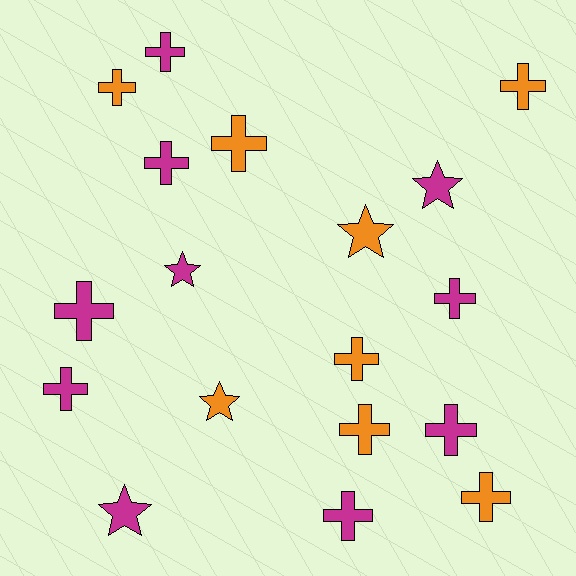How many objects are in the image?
There are 18 objects.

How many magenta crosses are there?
There are 7 magenta crosses.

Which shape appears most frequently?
Cross, with 13 objects.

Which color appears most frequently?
Magenta, with 10 objects.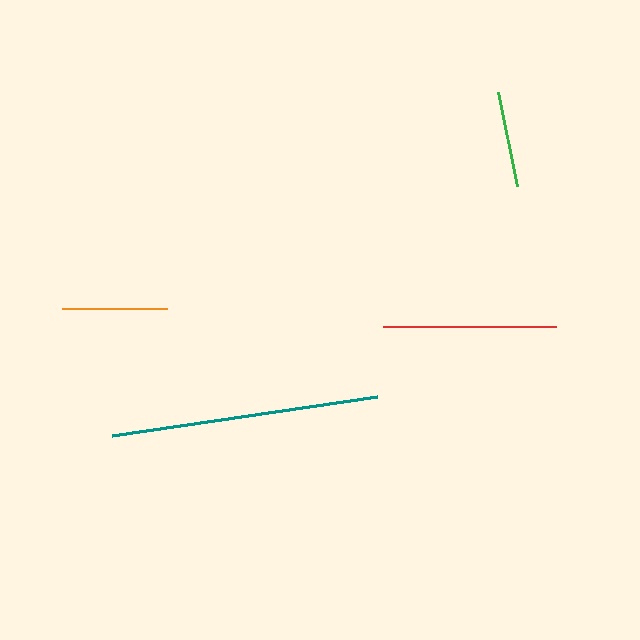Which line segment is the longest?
The teal line is the longest at approximately 269 pixels.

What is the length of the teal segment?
The teal segment is approximately 269 pixels long.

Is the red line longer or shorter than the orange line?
The red line is longer than the orange line.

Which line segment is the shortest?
The green line is the shortest at approximately 97 pixels.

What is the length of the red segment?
The red segment is approximately 174 pixels long.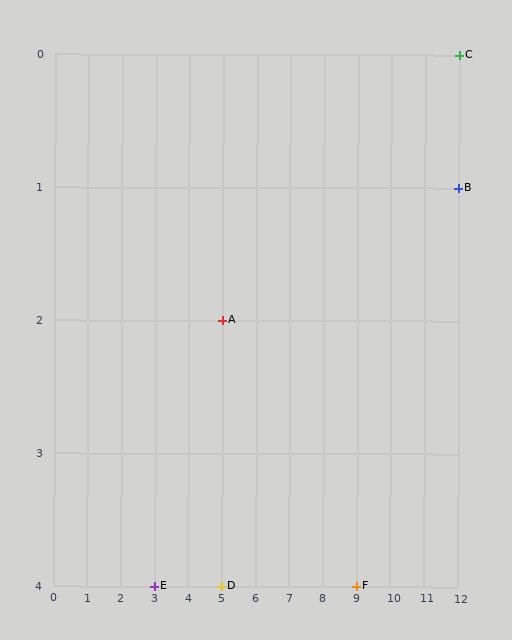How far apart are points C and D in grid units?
Points C and D are 7 columns and 4 rows apart (about 8.1 grid units diagonally).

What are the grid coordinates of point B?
Point B is at grid coordinates (12, 1).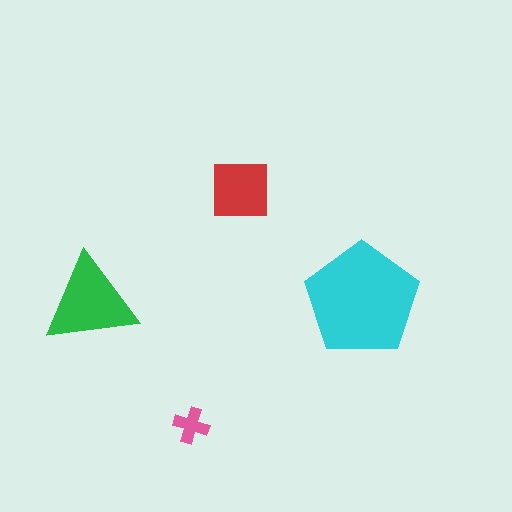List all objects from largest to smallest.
The cyan pentagon, the green triangle, the red square, the pink cross.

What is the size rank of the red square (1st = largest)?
3rd.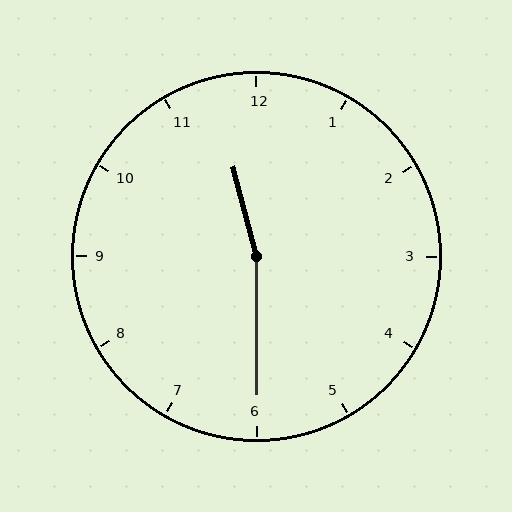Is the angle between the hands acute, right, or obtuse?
It is obtuse.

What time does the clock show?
11:30.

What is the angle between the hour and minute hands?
Approximately 165 degrees.